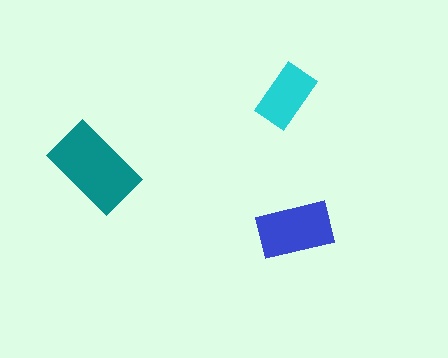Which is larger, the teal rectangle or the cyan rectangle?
The teal one.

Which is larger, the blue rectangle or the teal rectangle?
The teal one.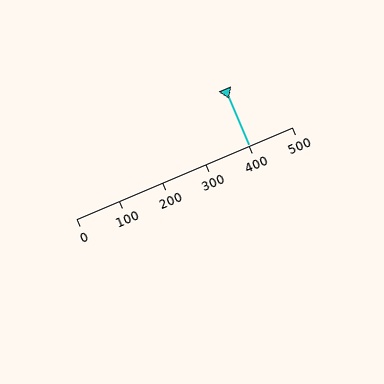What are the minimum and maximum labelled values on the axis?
The axis runs from 0 to 500.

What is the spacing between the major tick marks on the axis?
The major ticks are spaced 100 apart.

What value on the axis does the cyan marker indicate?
The marker indicates approximately 400.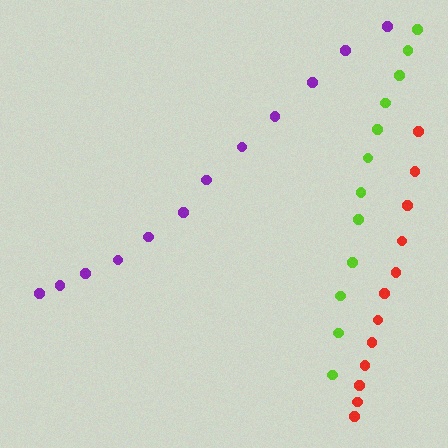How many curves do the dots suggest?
There are 3 distinct paths.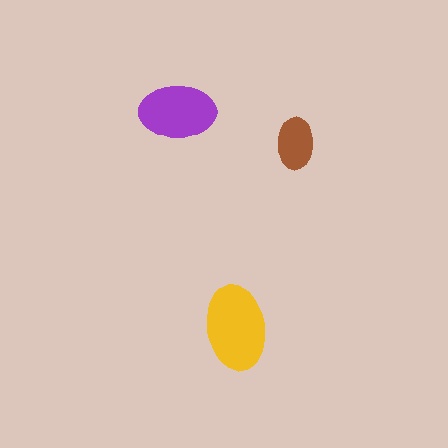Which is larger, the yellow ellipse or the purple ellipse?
The yellow one.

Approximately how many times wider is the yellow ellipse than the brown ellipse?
About 1.5 times wider.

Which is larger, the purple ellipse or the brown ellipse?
The purple one.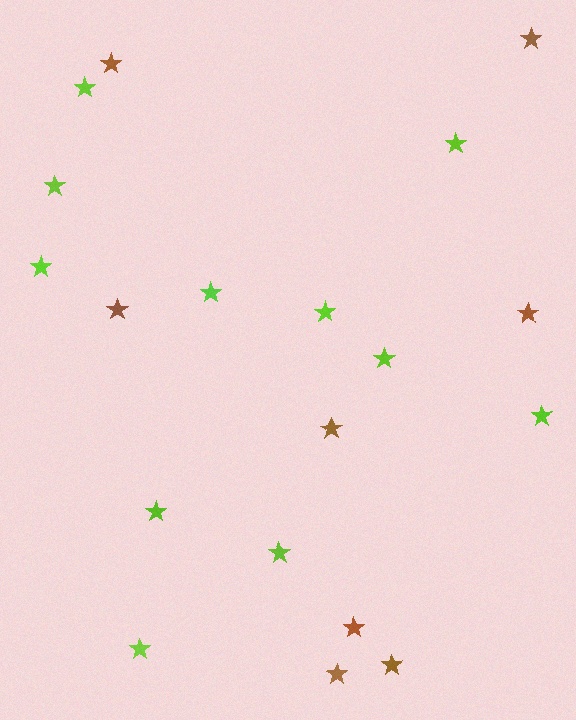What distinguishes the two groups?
There are 2 groups: one group of lime stars (11) and one group of brown stars (8).